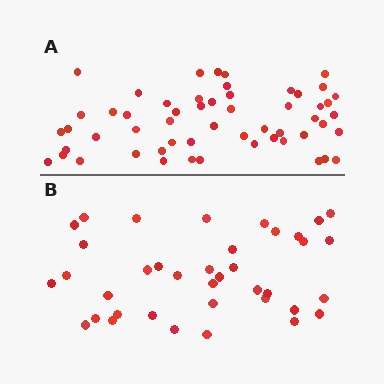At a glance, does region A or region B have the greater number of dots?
Region A (the top region) has more dots.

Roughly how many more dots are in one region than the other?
Region A has approximately 15 more dots than region B.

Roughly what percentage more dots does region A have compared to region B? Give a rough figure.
About 45% more.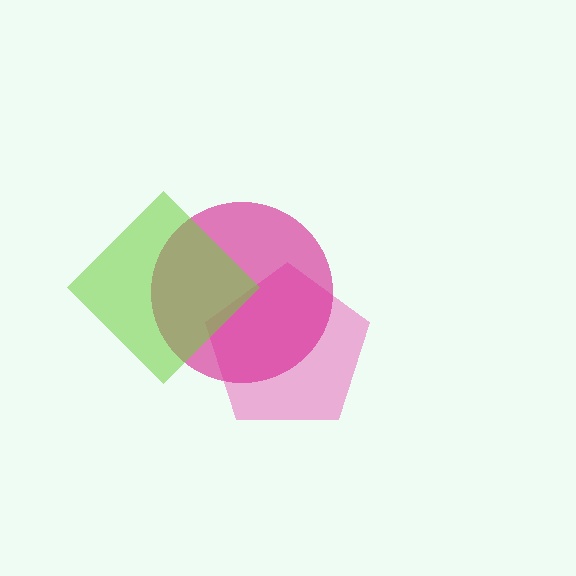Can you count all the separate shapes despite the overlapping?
Yes, there are 3 separate shapes.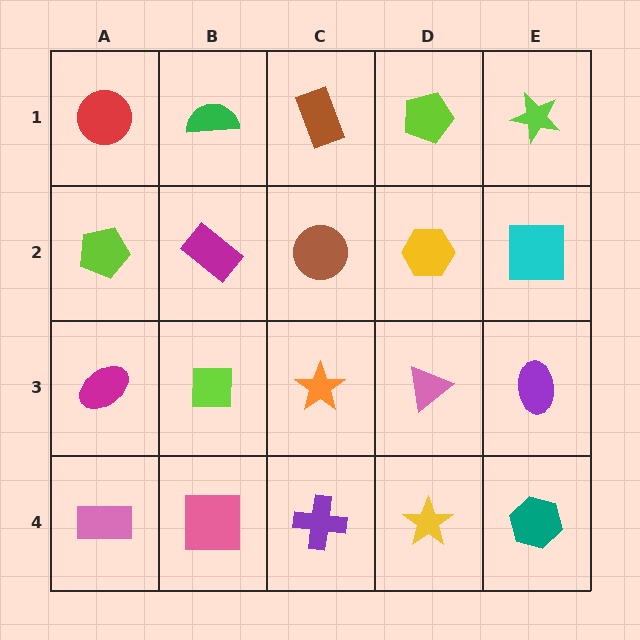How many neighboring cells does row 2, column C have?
4.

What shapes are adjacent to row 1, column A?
A lime pentagon (row 2, column A), a green semicircle (row 1, column B).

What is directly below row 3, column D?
A yellow star.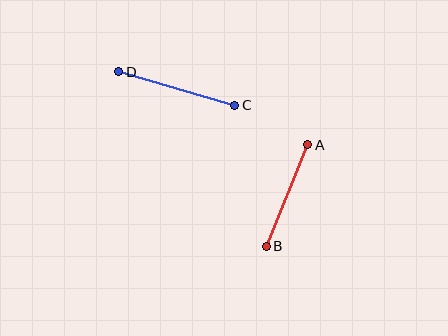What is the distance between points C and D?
The distance is approximately 121 pixels.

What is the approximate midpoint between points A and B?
The midpoint is at approximately (287, 196) pixels.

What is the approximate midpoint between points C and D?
The midpoint is at approximately (177, 89) pixels.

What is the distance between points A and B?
The distance is approximately 110 pixels.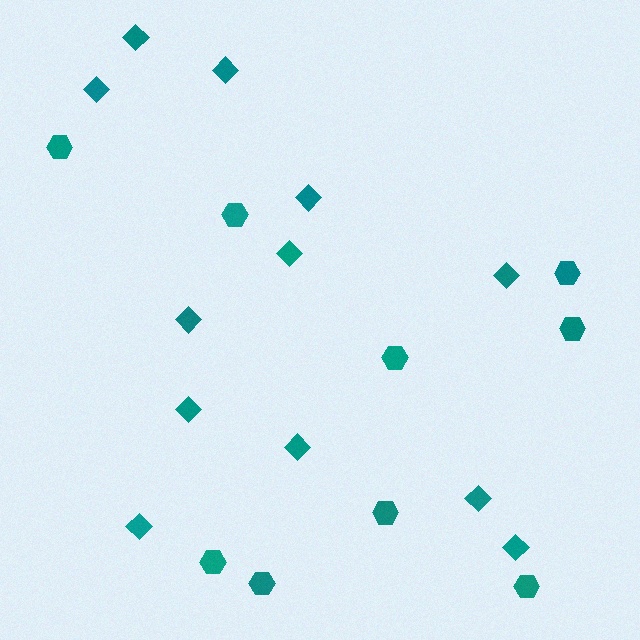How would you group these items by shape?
There are 2 groups: one group of diamonds (12) and one group of hexagons (9).